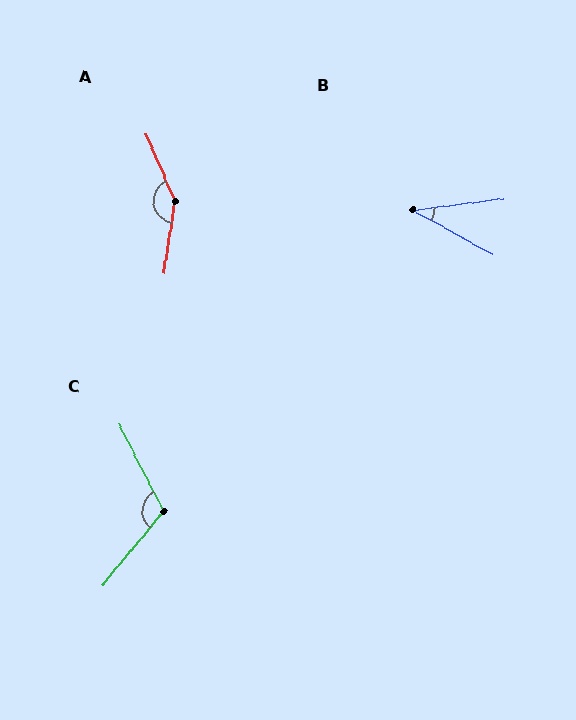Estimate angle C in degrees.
Approximately 114 degrees.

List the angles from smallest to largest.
B (36°), C (114°), A (148°).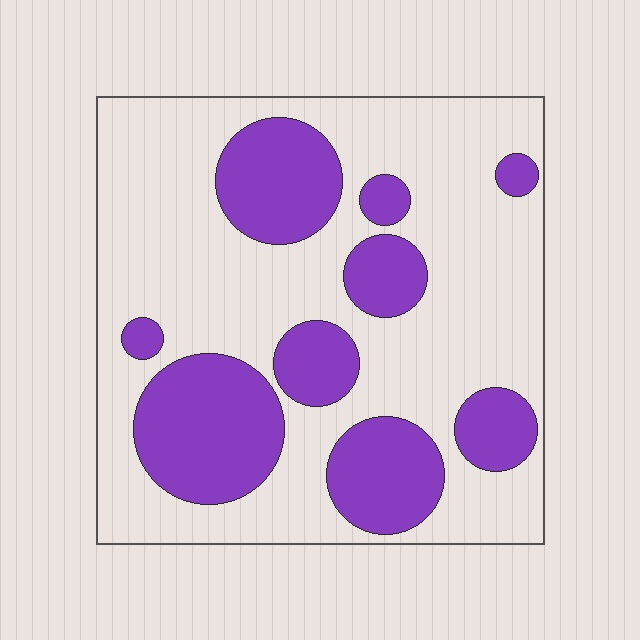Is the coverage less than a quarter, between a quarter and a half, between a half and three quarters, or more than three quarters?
Between a quarter and a half.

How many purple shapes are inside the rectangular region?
9.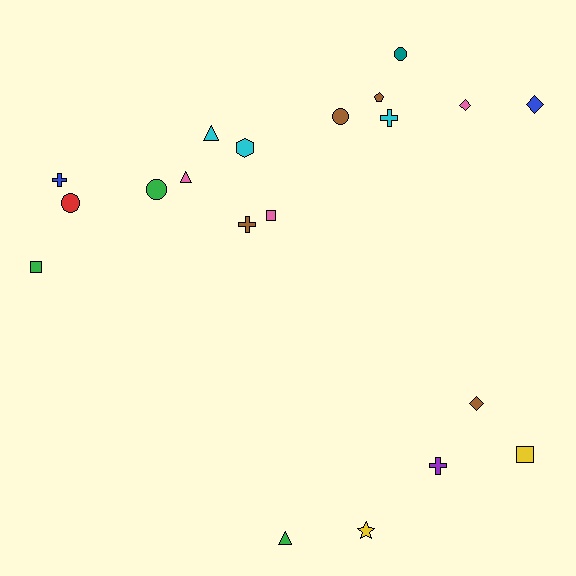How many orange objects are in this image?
There are no orange objects.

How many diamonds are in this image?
There are 3 diamonds.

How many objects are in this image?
There are 20 objects.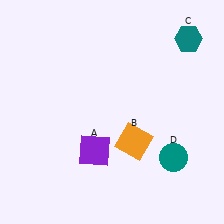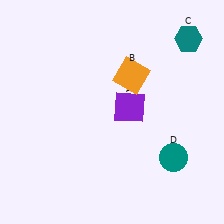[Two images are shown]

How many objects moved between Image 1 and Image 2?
2 objects moved between the two images.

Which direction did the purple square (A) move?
The purple square (A) moved up.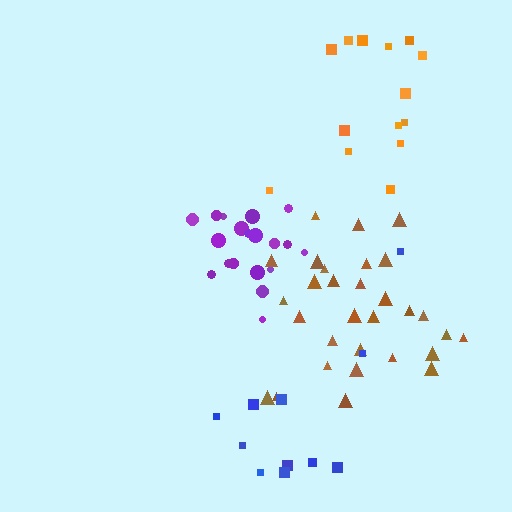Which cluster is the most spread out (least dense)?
Blue.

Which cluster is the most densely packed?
Purple.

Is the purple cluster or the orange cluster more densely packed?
Purple.